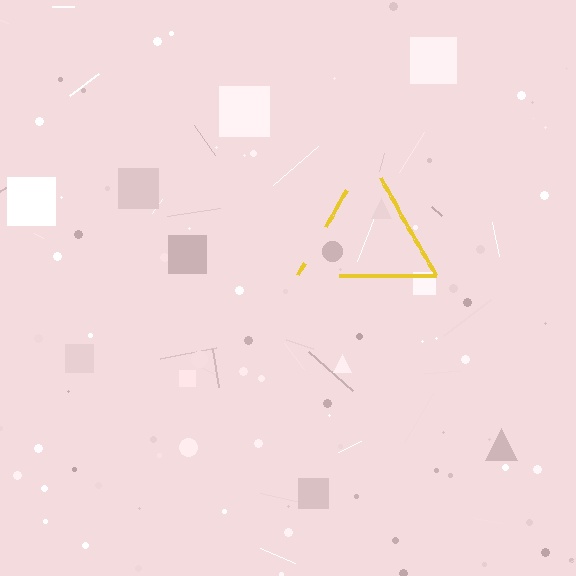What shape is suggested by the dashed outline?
The dashed outline suggests a triangle.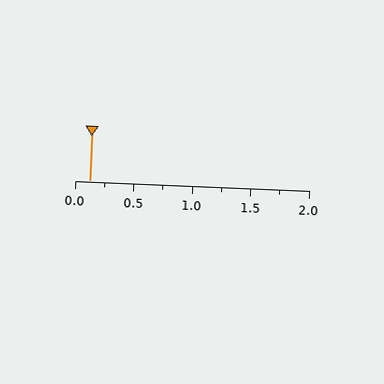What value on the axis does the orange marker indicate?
The marker indicates approximately 0.12.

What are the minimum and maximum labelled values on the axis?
The axis runs from 0.0 to 2.0.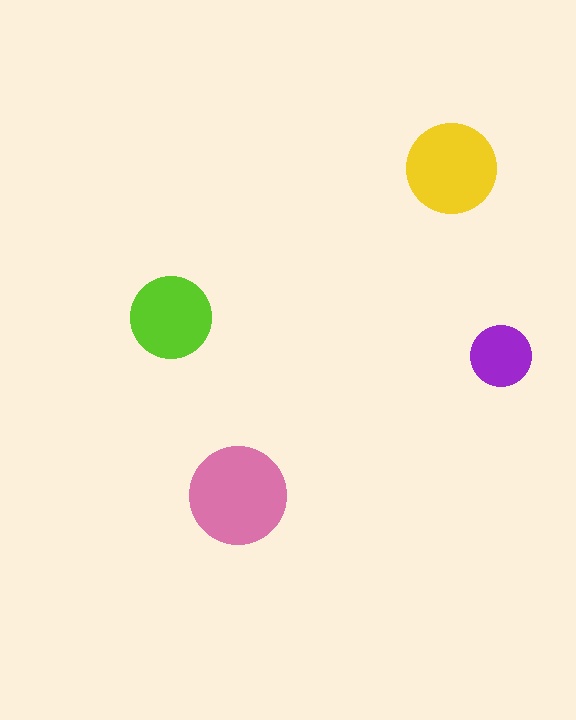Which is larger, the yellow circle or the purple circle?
The yellow one.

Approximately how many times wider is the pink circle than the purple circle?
About 1.5 times wider.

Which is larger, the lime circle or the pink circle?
The pink one.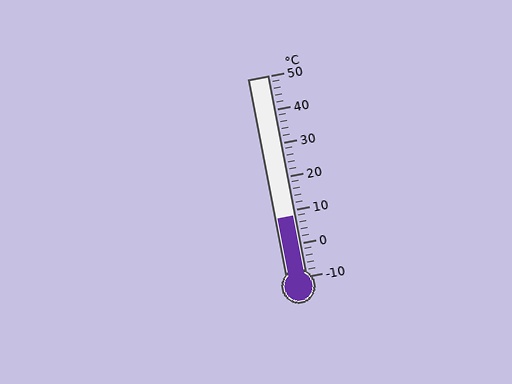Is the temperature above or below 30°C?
The temperature is below 30°C.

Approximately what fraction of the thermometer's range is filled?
The thermometer is filled to approximately 30% of its range.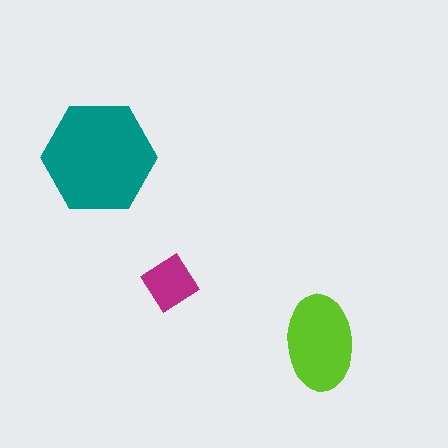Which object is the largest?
The teal hexagon.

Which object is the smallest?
The magenta diamond.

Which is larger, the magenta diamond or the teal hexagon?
The teal hexagon.